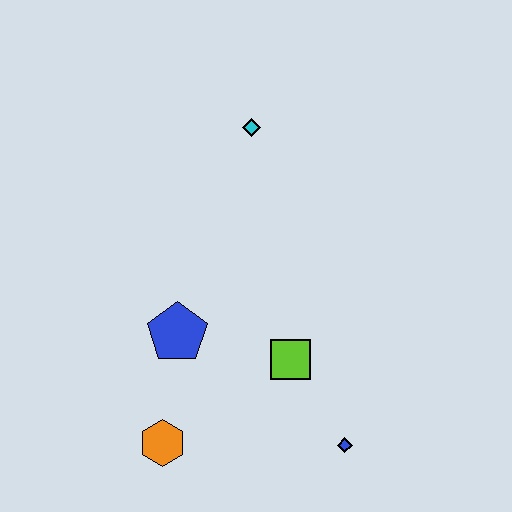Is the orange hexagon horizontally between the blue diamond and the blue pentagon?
No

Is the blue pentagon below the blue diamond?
No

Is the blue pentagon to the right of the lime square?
No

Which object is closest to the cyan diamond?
The blue pentagon is closest to the cyan diamond.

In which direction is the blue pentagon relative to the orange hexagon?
The blue pentagon is above the orange hexagon.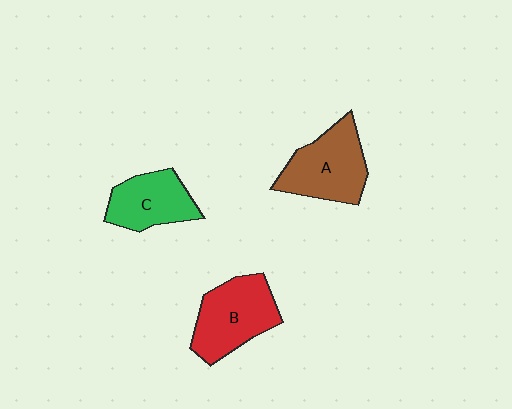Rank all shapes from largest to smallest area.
From largest to smallest: B (red), A (brown), C (green).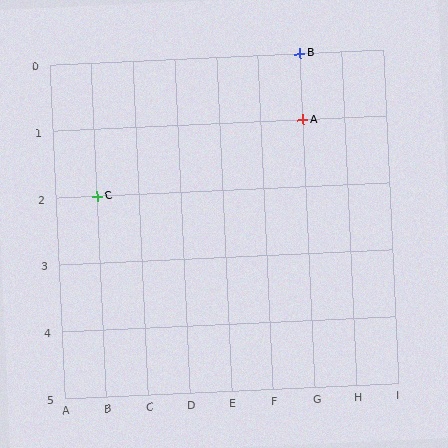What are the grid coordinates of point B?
Point B is at grid coordinates (G, 0).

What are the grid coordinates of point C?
Point C is at grid coordinates (B, 2).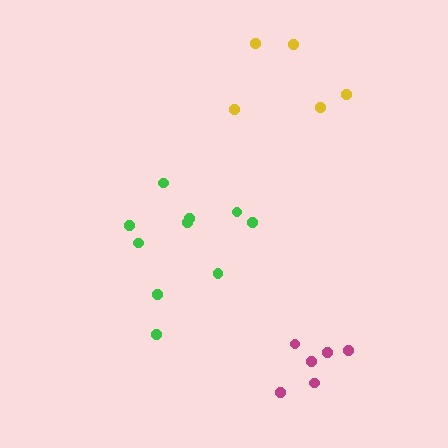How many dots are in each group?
Group 1: 10 dots, Group 2: 6 dots, Group 3: 5 dots (21 total).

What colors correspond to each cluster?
The clusters are colored: green, magenta, yellow.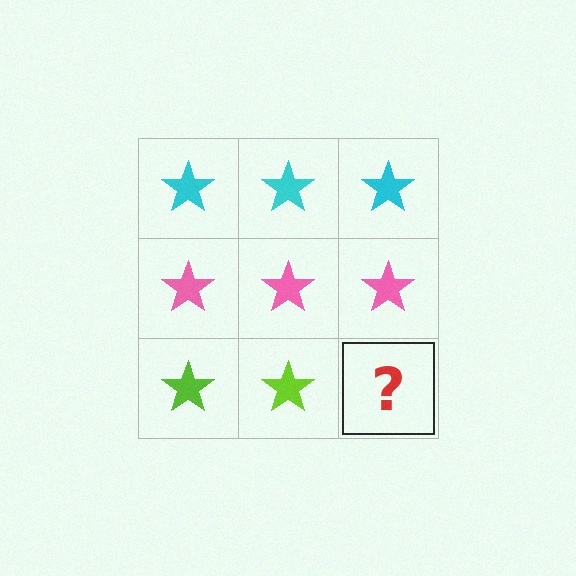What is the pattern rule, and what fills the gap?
The rule is that each row has a consistent color. The gap should be filled with a lime star.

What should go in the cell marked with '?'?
The missing cell should contain a lime star.